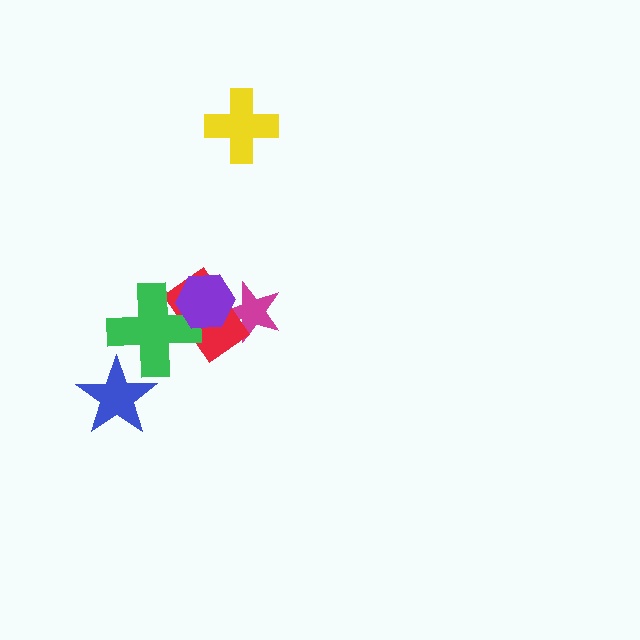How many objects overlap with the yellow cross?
0 objects overlap with the yellow cross.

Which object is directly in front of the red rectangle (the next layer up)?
The green cross is directly in front of the red rectangle.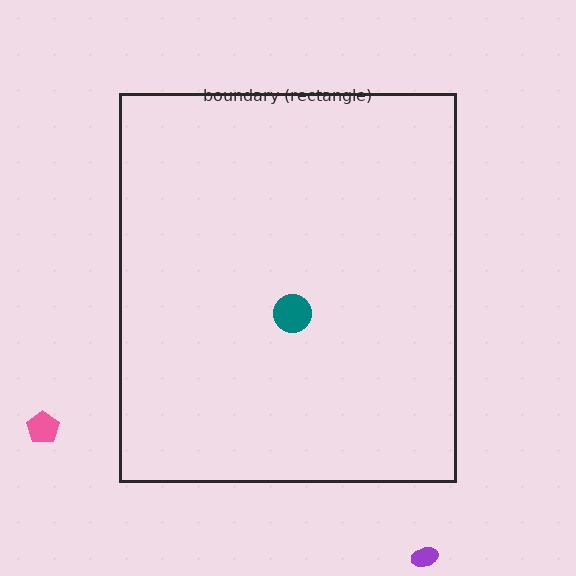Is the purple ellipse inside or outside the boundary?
Outside.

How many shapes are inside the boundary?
1 inside, 2 outside.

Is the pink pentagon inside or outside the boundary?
Outside.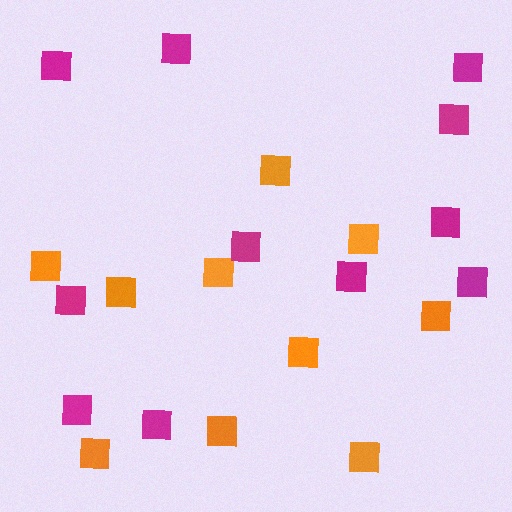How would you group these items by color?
There are 2 groups: one group of orange squares (10) and one group of magenta squares (11).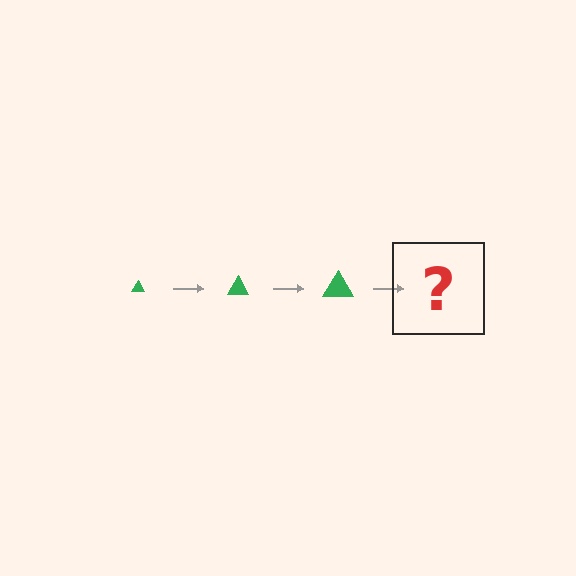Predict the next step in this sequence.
The next step is a green triangle, larger than the previous one.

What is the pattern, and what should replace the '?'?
The pattern is that the triangle gets progressively larger each step. The '?' should be a green triangle, larger than the previous one.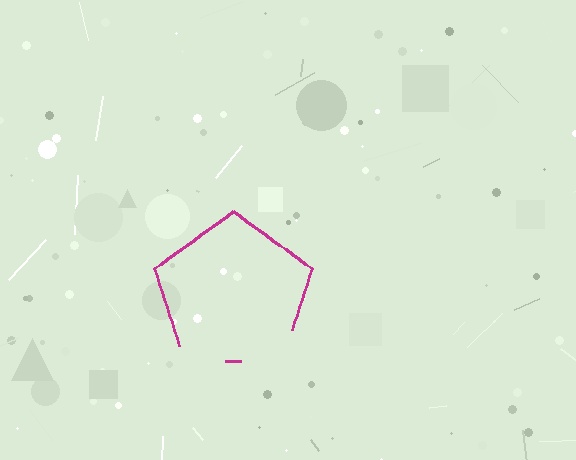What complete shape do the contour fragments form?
The contour fragments form a pentagon.